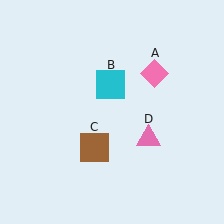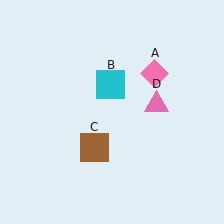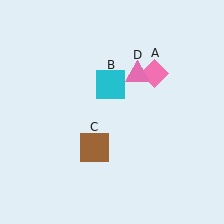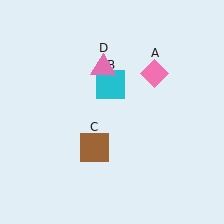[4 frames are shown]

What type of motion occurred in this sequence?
The pink triangle (object D) rotated counterclockwise around the center of the scene.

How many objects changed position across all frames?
1 object changed position: pink triangle (object D).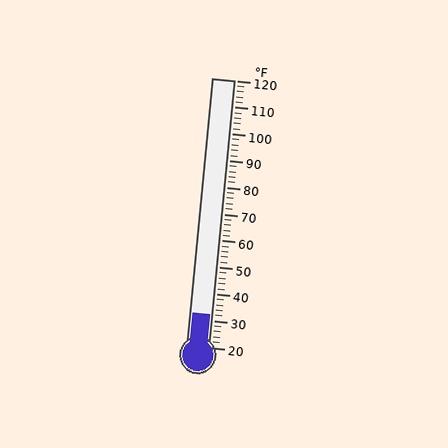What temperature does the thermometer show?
The thermometer shows approximately 32°F.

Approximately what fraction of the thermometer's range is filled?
The thermometer is filled to approximately 10% of its range.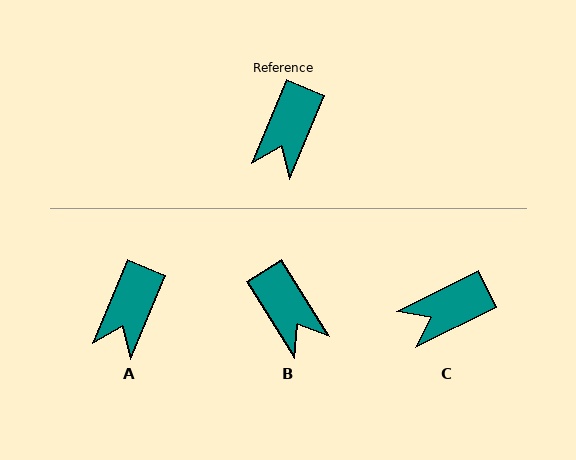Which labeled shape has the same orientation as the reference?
A.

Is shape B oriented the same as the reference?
No, it is off by about 55 degrees.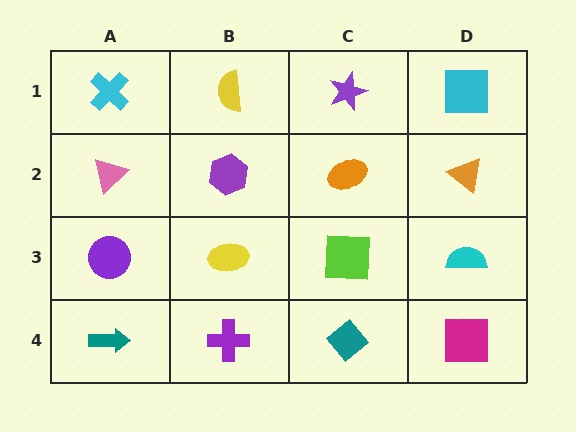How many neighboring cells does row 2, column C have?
4.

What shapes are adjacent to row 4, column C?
A lime square (row 3, column C), a purple cross (row 4, column B), a magenta square (row 4, column D).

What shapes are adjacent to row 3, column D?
An orange triangle (row 2, column D), a magenta square (row 4, column D), a lime square (row 3, column C).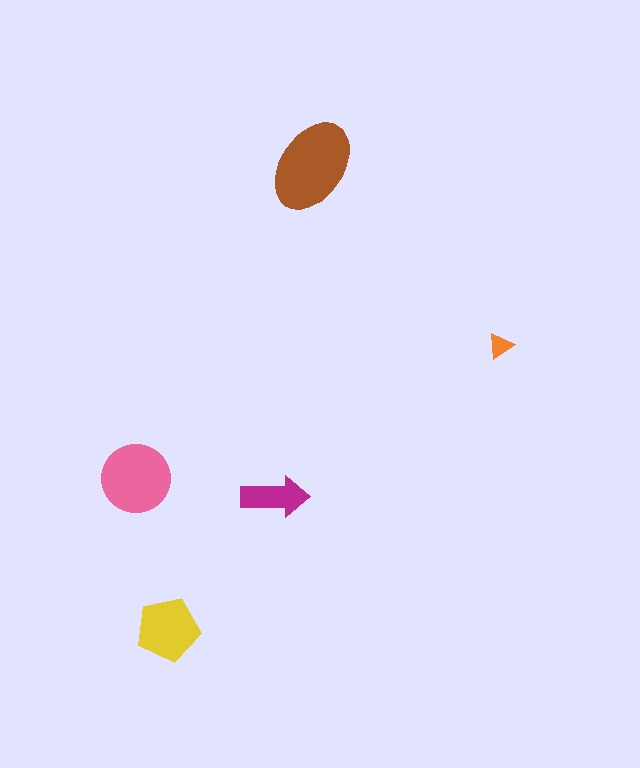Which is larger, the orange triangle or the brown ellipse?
The brown ellipse.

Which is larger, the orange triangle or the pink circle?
The pink circle.